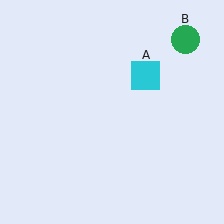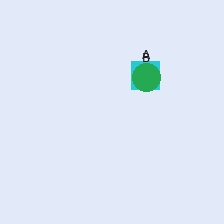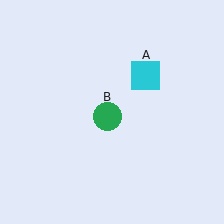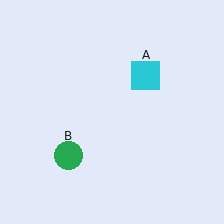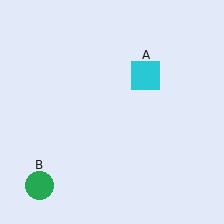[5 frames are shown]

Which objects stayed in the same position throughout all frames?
Cyan square (object A) remained stationary.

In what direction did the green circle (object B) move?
The green circle (object B) moved down and to the left.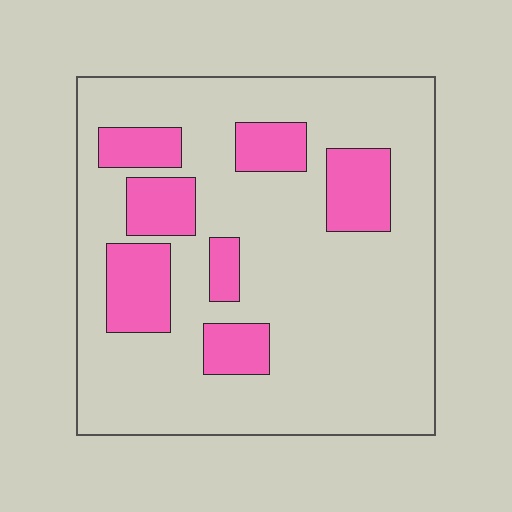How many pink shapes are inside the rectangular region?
7.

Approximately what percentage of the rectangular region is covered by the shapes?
Approximately 20%.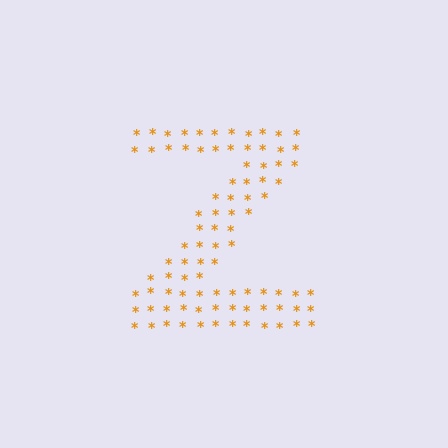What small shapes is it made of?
It is made of small asterisks.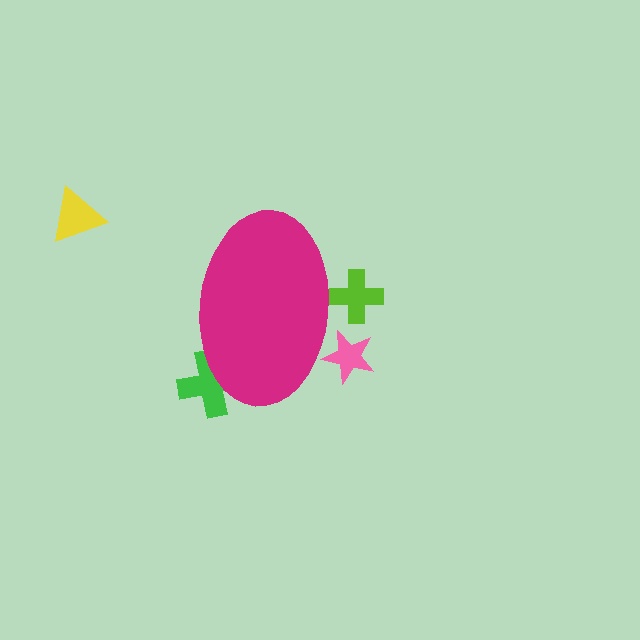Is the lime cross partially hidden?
Yes, the lime cross is partially hidden behind the magenta ellipse.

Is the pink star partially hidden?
Yes, the pink star is partially hidden behind the magenta ellipse.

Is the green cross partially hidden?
Yes, the green cross is partially hidden behind the magenta ellipse.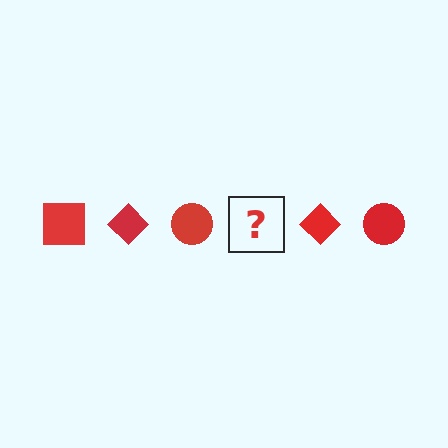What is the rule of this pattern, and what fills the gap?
The rule is that the pattern cycles through square, diamond, circle shapes in red. The gap should be filled with a red square.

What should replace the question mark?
The question mark should be replaced with a red square.